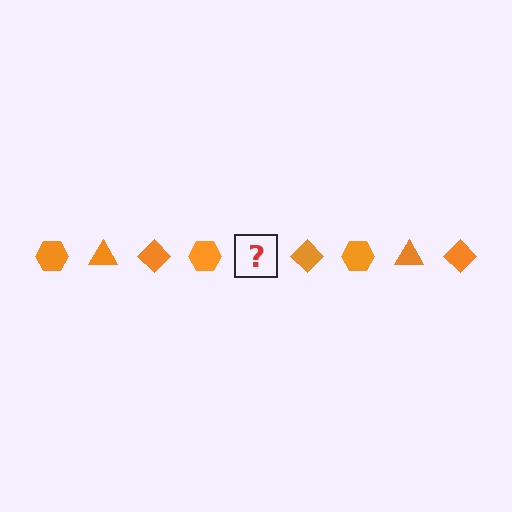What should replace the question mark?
The question mark should be replaced with an orange triangle.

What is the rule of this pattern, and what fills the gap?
The rule is that the pattern cycles through hexagon, triangle, diamond shapes in orange. The gap should be filled with an orange triangle.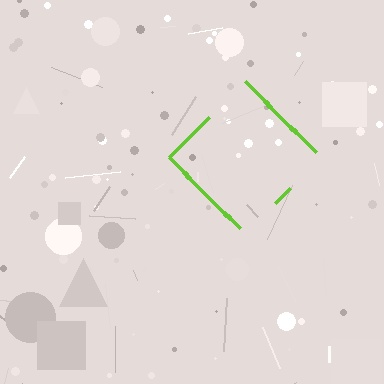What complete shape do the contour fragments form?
The contour fragments form a diamond.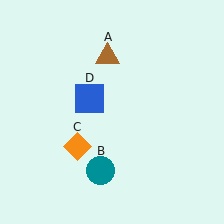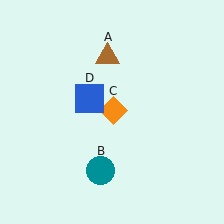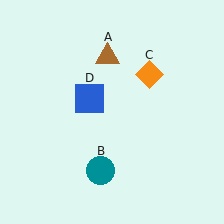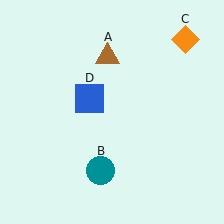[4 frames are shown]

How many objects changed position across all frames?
1 object changed position: orange diamond (object C).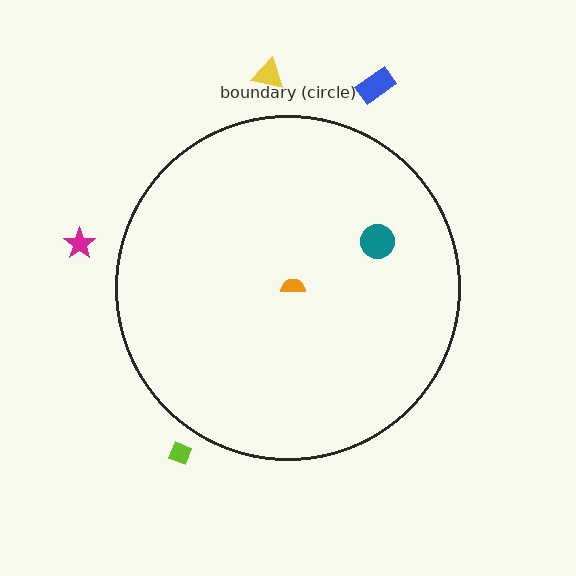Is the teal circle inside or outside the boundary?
Inside.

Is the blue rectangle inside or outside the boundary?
Outside.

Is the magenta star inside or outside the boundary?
Outside.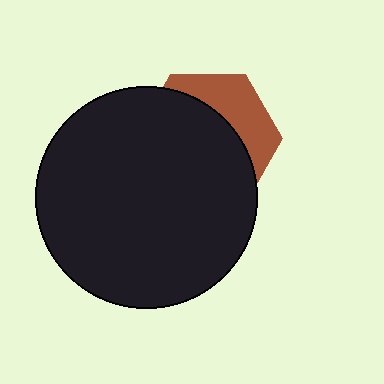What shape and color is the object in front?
The object in front is a black circle.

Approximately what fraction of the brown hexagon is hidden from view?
Roughly 68% of the brown hexagon is hidden behind the black circle.